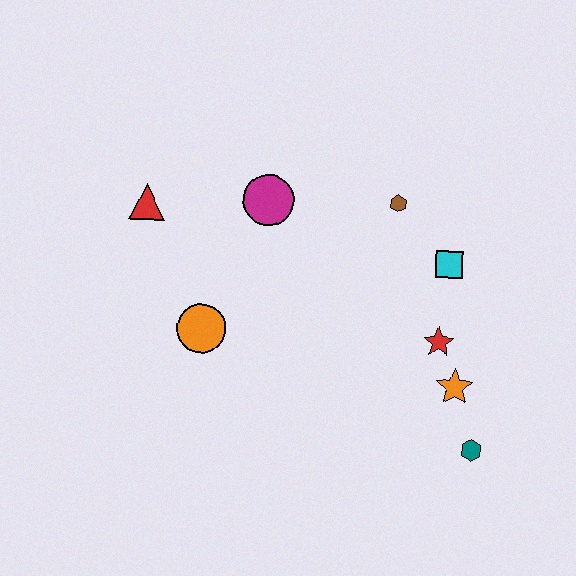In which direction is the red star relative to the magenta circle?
The red star is to the right of the magenta circle.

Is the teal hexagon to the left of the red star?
No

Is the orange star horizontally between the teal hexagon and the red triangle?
Yes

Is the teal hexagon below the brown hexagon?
Yes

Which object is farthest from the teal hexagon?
The red triangle is farthest from the teal hexagon.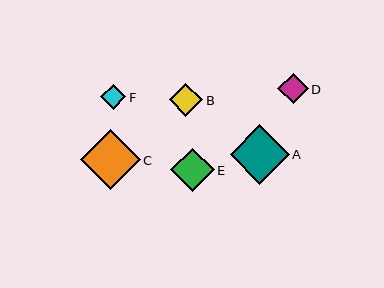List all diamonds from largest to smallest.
From largest to smallest: C, A, E, B, D, F.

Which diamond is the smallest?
Diamond F is the smallest with a size of approximately 26 pixels.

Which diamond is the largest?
Diamond C is the largest with a size of approximately 60 pixels.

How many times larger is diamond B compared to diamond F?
Diamond B is approximately 1.3 times the size of diamond F.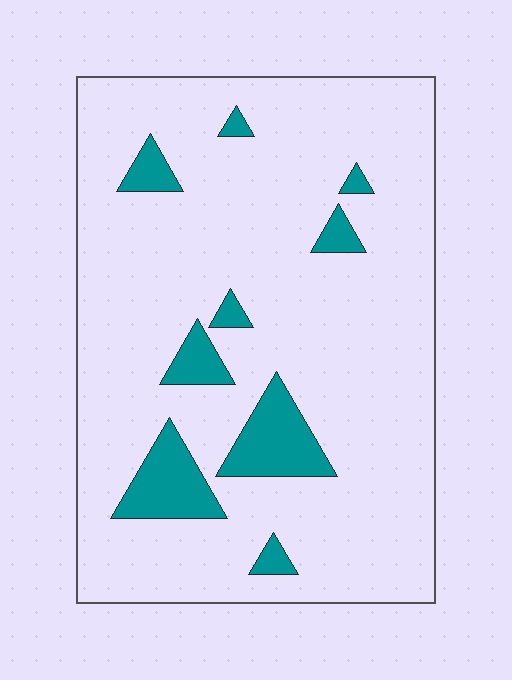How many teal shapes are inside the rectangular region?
9.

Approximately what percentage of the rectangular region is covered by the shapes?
Approximately 10%.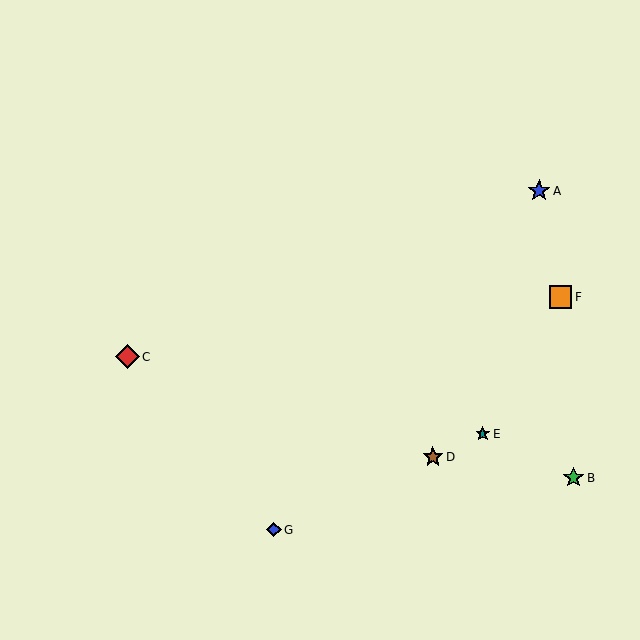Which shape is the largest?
The red diamond (labeled C) is the largest.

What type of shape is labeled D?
Shape D is a brown star.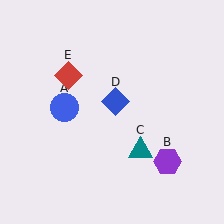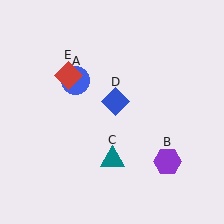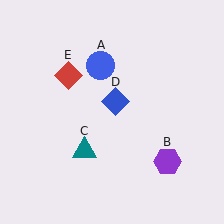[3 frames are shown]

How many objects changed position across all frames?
2 objects changed position: blue circle (object A), teal triangle (object C).